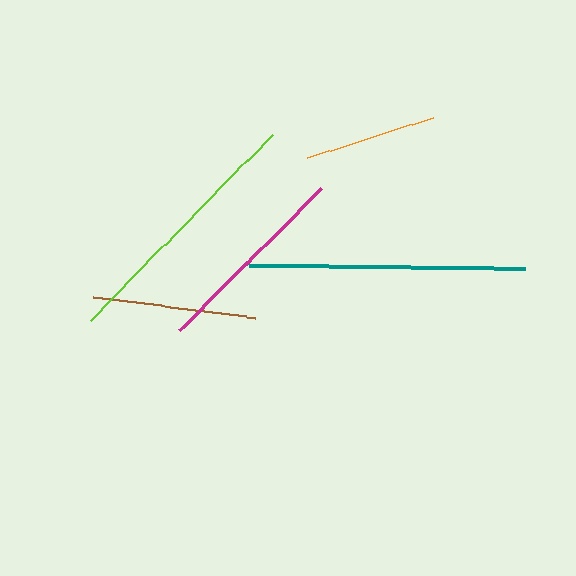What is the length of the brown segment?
The brown segment is approximately 163 pixels long.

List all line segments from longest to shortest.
From longest to shortest: teal, lime, magenta, brown, orange.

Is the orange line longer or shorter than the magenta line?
The magenta line is longer than the orange line.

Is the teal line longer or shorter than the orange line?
The teal line is longer than the orange line.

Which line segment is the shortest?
The orange line is the shortest at approximately 132 pixels.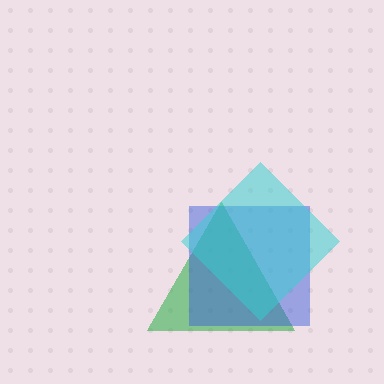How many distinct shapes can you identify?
There are 3 distinct shapes: a green triangle, a blue square, a cyan diamond.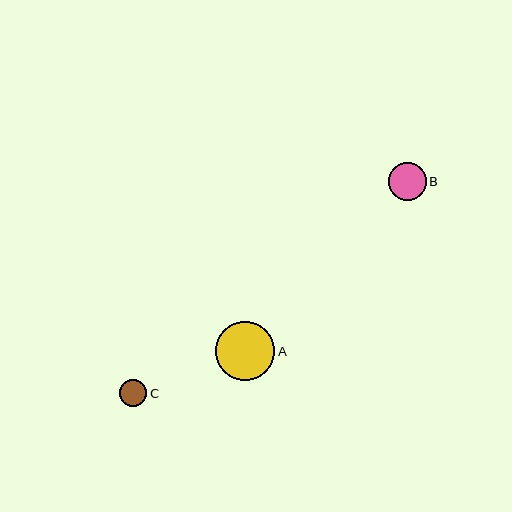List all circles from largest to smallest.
From largest to smallest: A, B, C.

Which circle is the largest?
Circle A is the largest with a size of approximately 59 pixels.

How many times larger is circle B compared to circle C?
Circle B is approximately 1.4 times the size of circle C.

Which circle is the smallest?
Circle C is the smallest with a size of approximately 27 pixels.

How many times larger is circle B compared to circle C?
Circle B is approximately 1.4 times the size of circle C.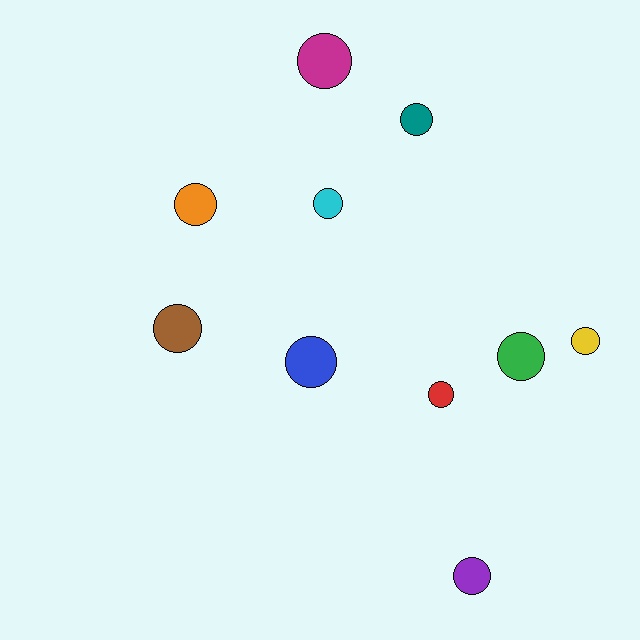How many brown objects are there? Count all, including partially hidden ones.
There is 1 brown object.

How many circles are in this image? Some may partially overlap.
There are 10 circles.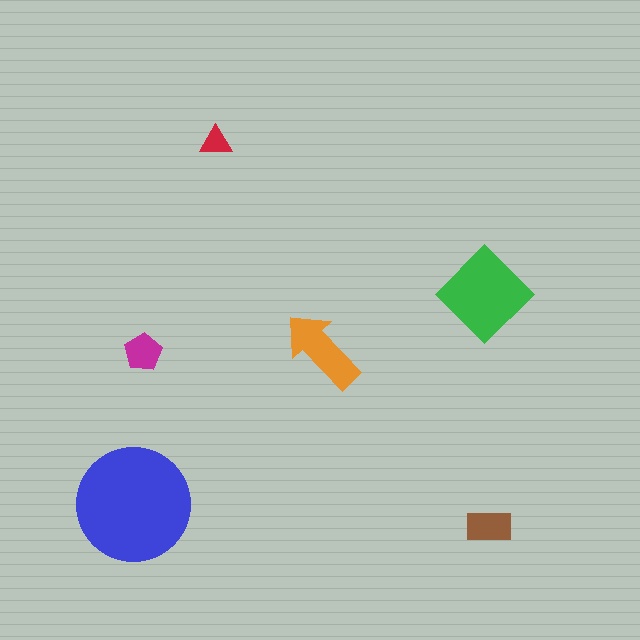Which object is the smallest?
The red triangle.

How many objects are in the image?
There are 6 objects in the image.